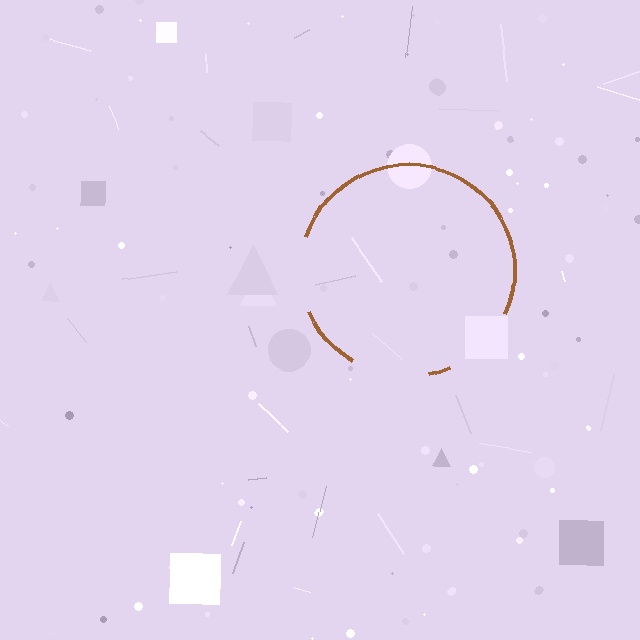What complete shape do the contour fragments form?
The contour fragments form a circle.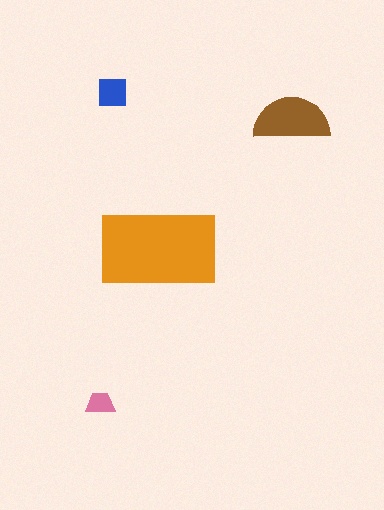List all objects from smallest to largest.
The pink trapezoid, the blue square, the brown semicircle, the orange rectangle.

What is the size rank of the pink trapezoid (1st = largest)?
4th.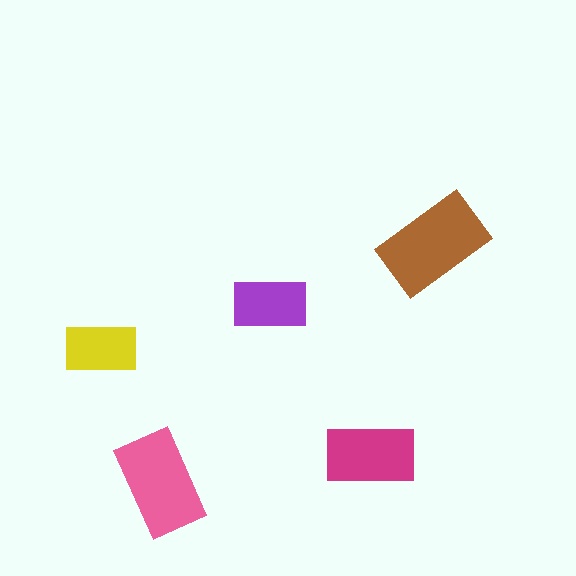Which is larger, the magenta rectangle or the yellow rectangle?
The magenta one.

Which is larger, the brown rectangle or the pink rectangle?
The brown one.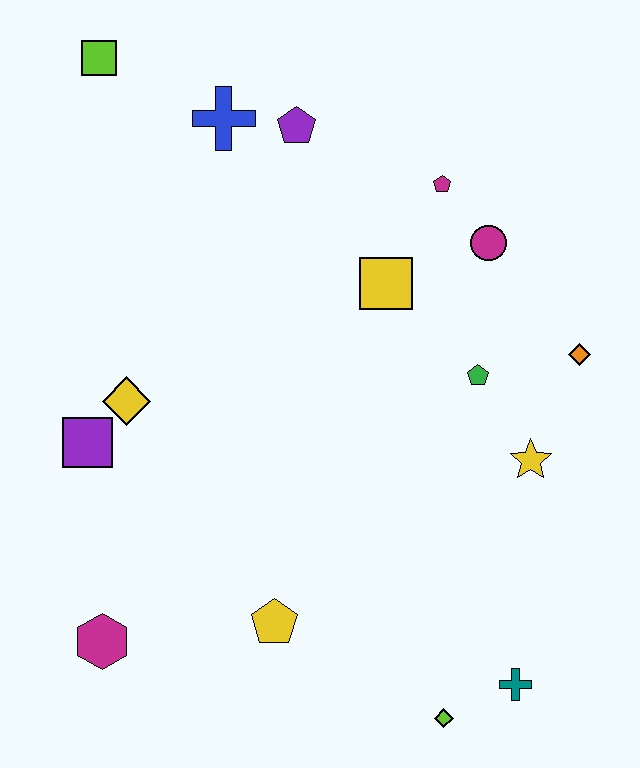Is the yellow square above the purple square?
Yes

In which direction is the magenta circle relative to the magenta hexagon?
The magenta circle is above the magenta hexagon.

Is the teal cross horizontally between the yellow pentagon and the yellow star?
Yes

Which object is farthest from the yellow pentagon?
The lime square is farthest from the yellow pentagon.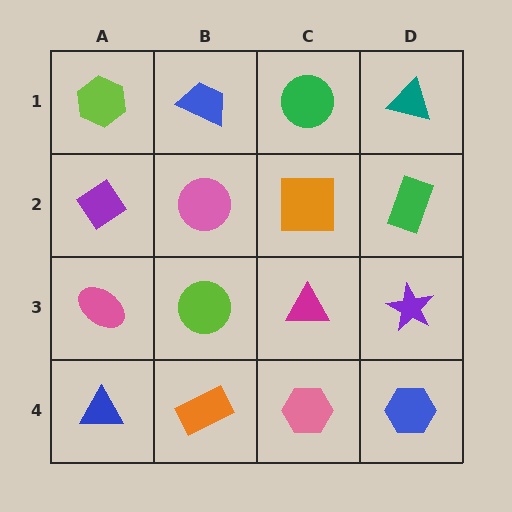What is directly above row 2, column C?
A green circle.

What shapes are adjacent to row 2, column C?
A green circle (row 1, column C), a magenta triangle (row 3, column C), a pink circle (row 2, column B), a green rectangle (row 2, column D).